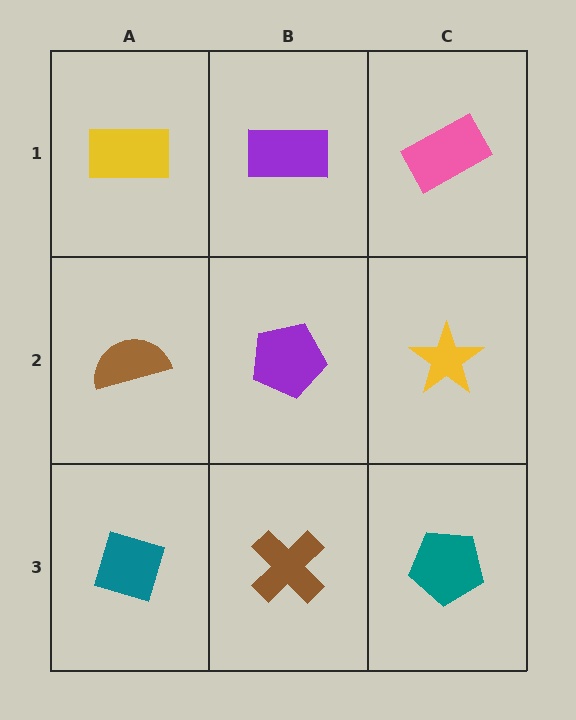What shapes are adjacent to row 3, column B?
A purple pentagon (row 2, column B), a teal diamond (row 3, column A), a teal pentagon (row 3, column C).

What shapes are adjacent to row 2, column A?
A yellow rectangle (row 1, column A), a teal diamond (row 3, column A), a purple pentagon (row 2, column B).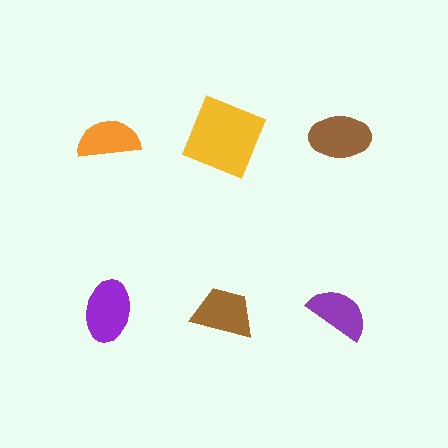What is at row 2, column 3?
A purple semicircle.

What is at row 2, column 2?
A brown trapezoid.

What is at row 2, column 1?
A purple ellipse.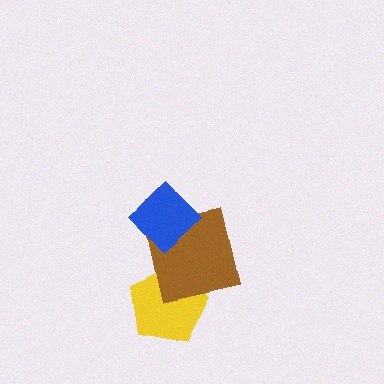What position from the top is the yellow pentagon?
The yellow pentagon is 3rd from the top.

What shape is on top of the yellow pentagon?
The brown square is on top of the yellow pentagon.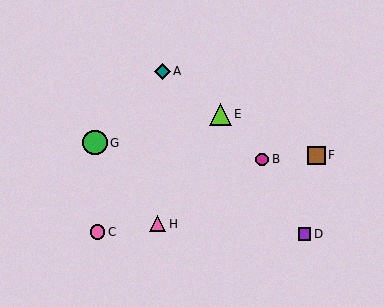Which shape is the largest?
The green circle (labeled G) is the largest.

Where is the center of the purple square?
The center of the purple square is at (305, 234).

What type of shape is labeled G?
Shape G is a green circle.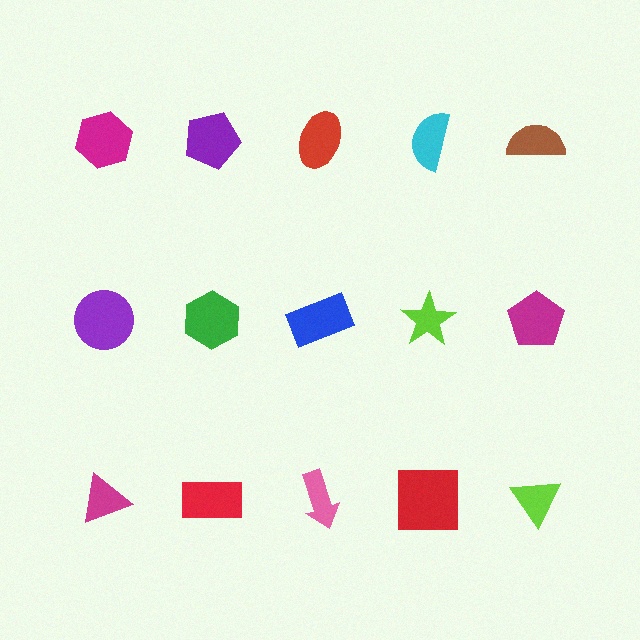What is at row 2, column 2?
A green hexagon.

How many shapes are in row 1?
5 shapes.